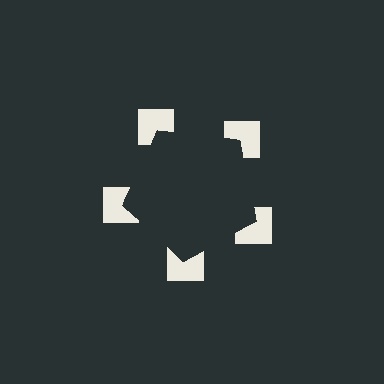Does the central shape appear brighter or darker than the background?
It typically appears slightly darker than the background, even though no actual brightness change is drawn.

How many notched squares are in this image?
There are 5 — one at each vertex of the illusory pentagon.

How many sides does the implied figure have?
5 sides.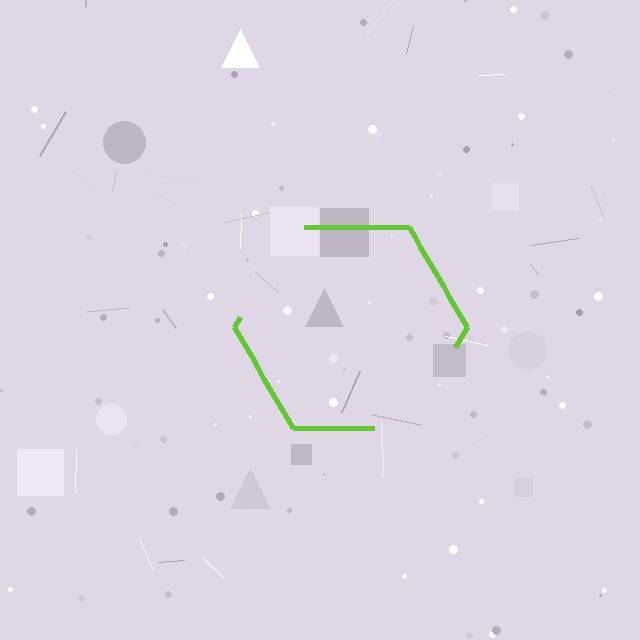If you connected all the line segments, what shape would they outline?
They would outline a hexagon.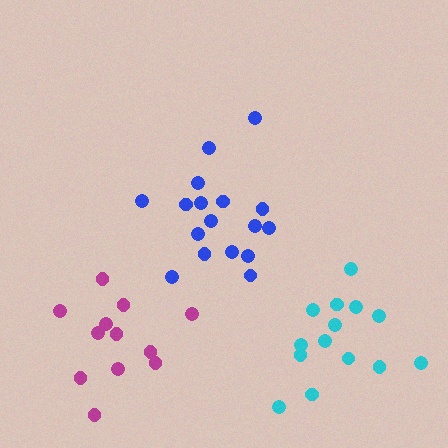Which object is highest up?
The blue cluster is topmost.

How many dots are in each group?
Group 1: 17 dots, Group 2: 14 dots, Group 3: 12 dots (43 total).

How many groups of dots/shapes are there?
There are 3 groups.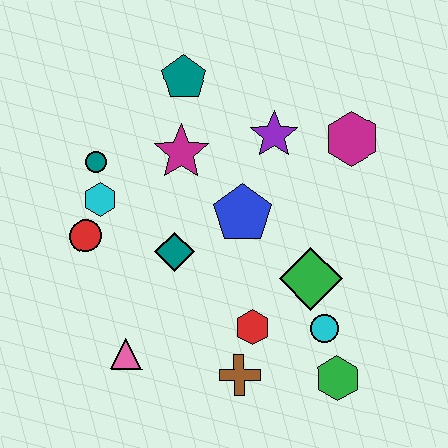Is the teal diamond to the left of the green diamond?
Yes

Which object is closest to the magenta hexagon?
The purple star is closest to the magenta hexagon.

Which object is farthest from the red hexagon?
The teal pentagon is farthest from the red hexagon.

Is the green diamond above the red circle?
No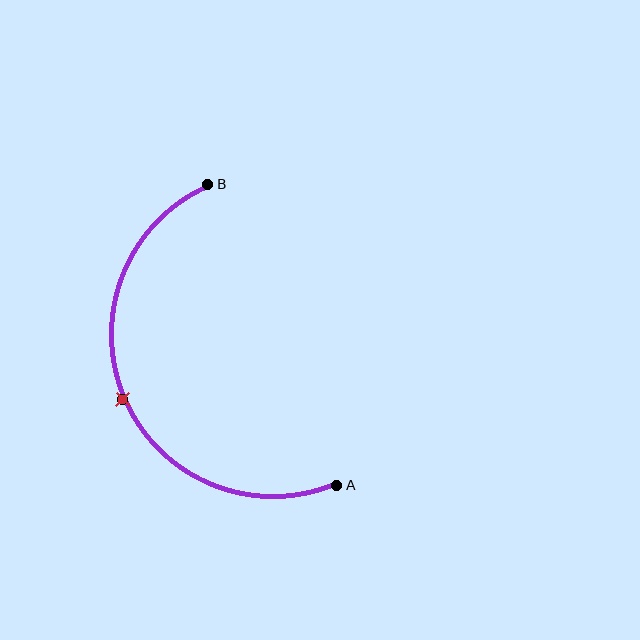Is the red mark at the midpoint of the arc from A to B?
Yes. The red mark lies on the arc at equal arc-length from both A and B — it is the arc midpoint.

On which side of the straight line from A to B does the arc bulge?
The arc bulges to the left of the straight line connecting A and B.